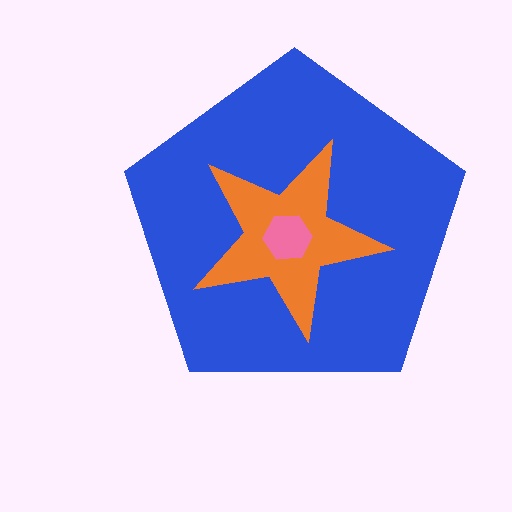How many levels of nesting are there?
3.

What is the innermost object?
The pink hexagon.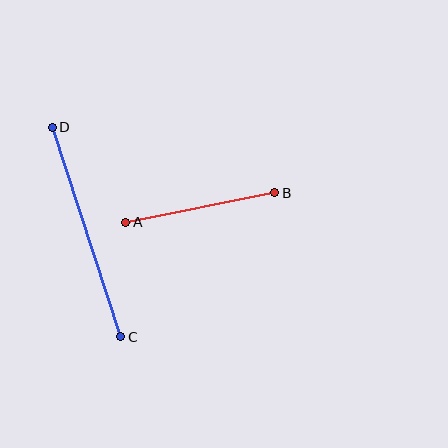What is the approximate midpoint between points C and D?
The midpoint is at approximately (86, 232) pixels.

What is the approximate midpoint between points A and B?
The midpoint is at approximately (200, 208) pixels.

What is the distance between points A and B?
The distance is approximately 152 pixels.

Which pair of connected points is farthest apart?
Points C and D are farthest apart.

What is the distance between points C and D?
The distance is approximately 221 pixels.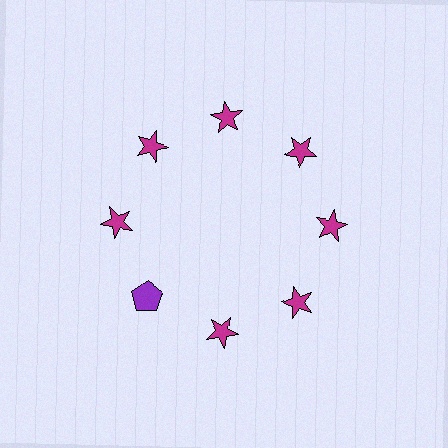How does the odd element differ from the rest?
It differs in both color (purple instead of magenta) and shape (pentagon instead of star).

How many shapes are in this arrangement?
There are 8 shapes arranged in a ring pattern.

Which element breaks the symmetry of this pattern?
The purple pentagon at roughly the 8 o'clock position breaks the symmetry. All other shapes are magenta stars.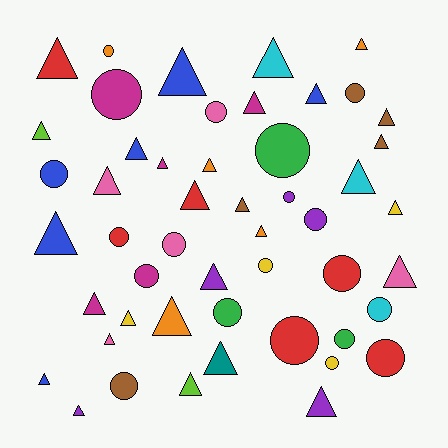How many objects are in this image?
There are 50 objects.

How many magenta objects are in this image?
There are 5 magenta objects.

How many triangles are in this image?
There are 30 triangles.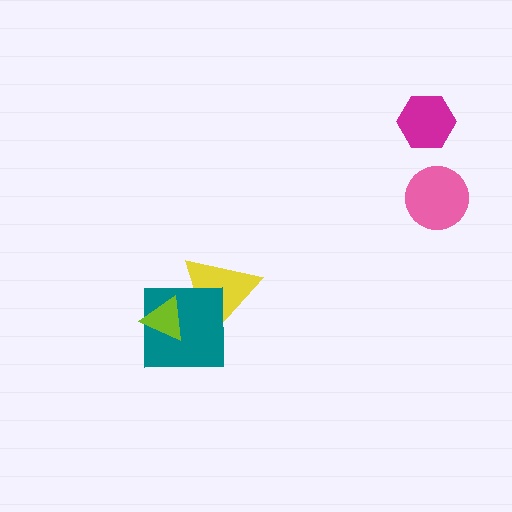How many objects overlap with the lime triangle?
2 objects overlap with the lime triangle.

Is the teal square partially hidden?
Yes, it is partially covered by another shape.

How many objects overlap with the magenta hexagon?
0 objects overlap with the magenta hexagon.